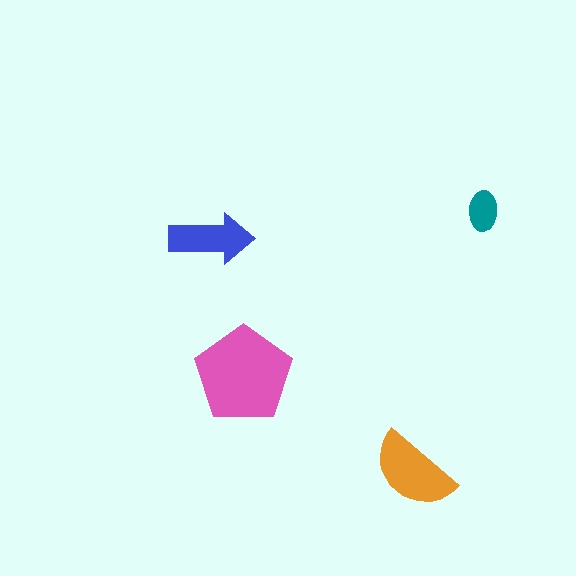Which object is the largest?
The pink pentagon.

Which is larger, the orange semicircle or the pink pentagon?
The pink pentagon.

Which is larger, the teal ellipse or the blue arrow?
The blue arrow.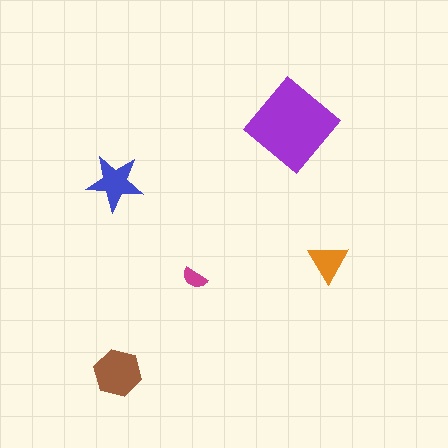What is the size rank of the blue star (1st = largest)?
3rd.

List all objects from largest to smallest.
The purple diamond, the brown hexagon, the blue star, the orange triangle, the magenta semicircle.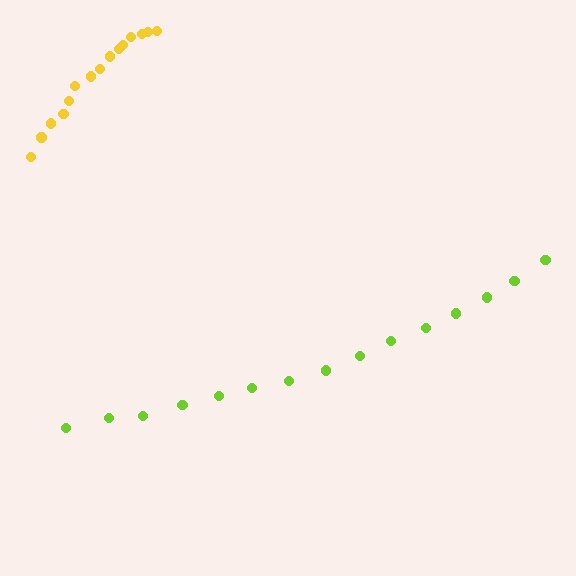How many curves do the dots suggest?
There are 2 distinct paths.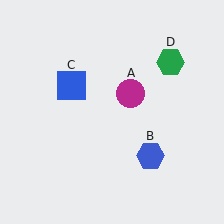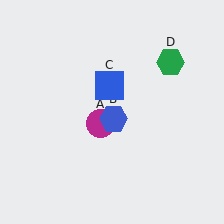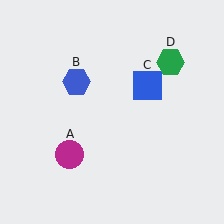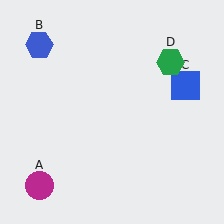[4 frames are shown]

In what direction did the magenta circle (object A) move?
The magenta circle (object A) moved down and to the left.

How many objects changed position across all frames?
3 objects changed position: magenta circle (object A), blue hexagon (object B), blue square (object C).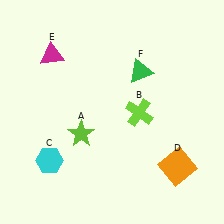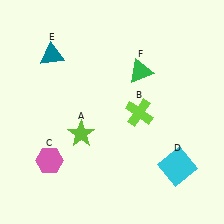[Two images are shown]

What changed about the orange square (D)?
In Image 1, D is orange. In Image 2, it changed to cyan.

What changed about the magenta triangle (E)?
In Image 1, E is magenta. In Image 2, it changed to teal.